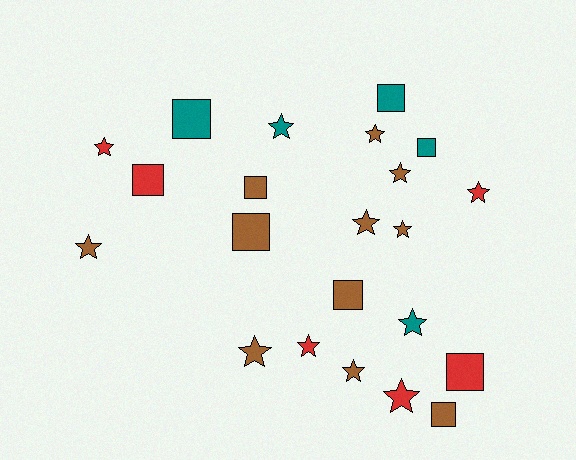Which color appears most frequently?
Brown, with 11 objects.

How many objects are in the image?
There are 22 objects.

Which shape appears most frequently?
Star, with 13 objects.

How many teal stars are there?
There are 2 teal stars.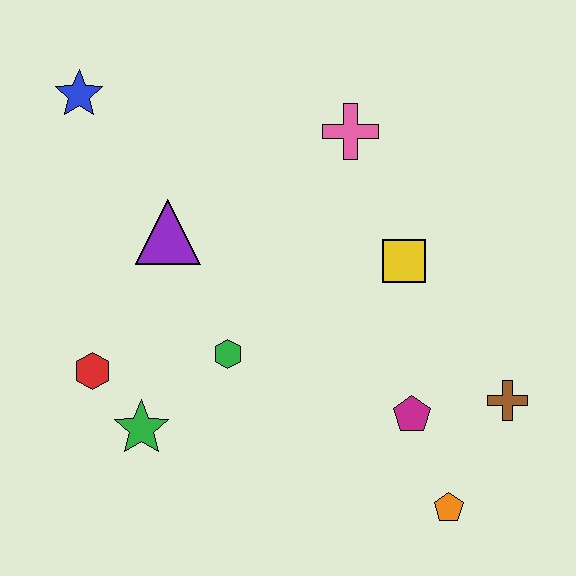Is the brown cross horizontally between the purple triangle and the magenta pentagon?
No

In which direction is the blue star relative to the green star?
The blue star is above the green star.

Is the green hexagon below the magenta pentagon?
No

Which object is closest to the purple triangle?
The green hexagon is closest to the purple triangle.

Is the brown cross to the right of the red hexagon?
Yes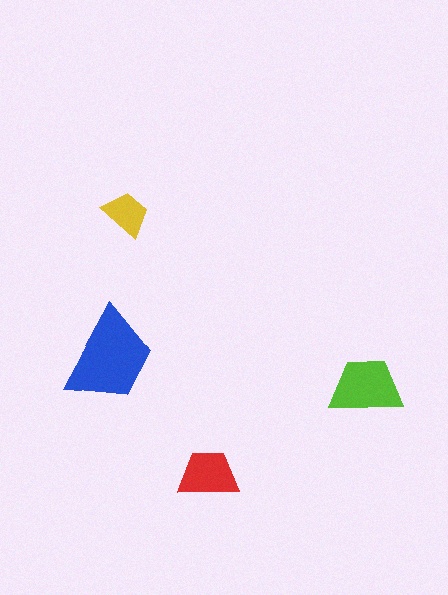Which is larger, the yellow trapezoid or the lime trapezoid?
The lime one.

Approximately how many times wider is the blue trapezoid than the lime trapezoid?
About 1.5 times wider.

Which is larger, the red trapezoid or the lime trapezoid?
The lime one.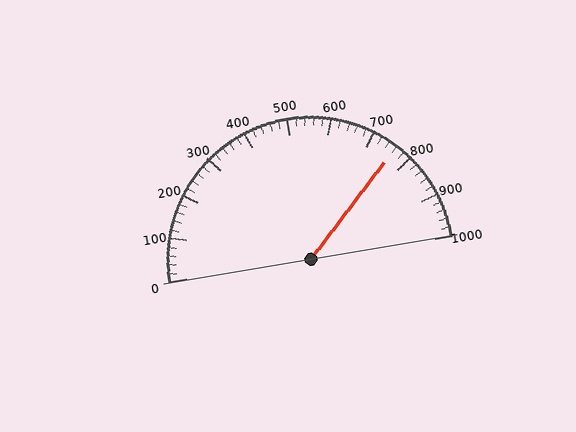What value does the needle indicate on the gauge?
The needle indicates approximately 760.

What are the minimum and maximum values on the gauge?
The gauge ranges from 0 to 1000.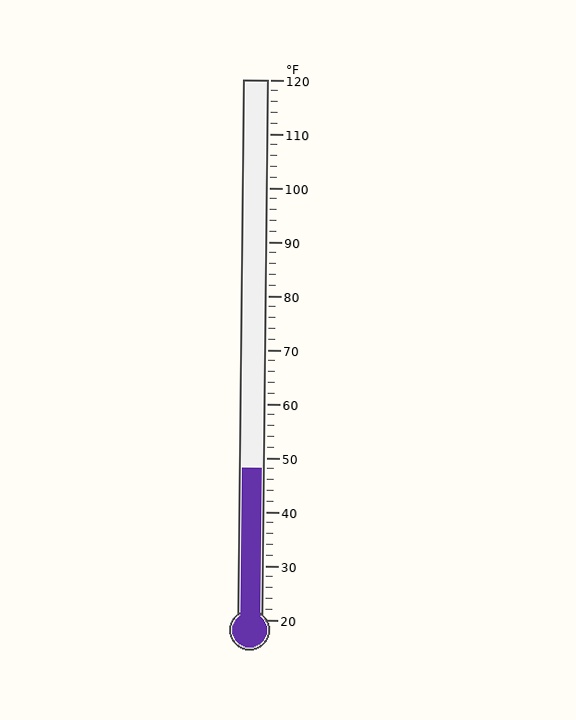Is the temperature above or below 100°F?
The temperature is below 100°F.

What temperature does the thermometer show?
The thermometer shows approximately 48°F.